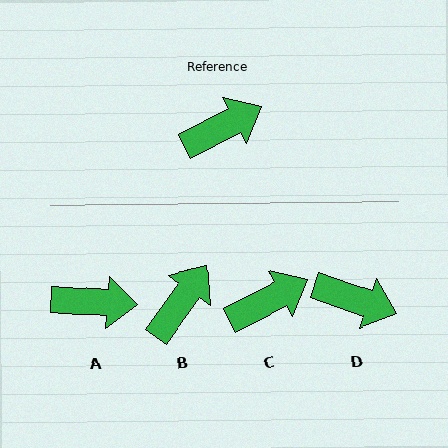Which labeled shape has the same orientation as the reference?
C.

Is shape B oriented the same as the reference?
No, it is off by about 27 degrees.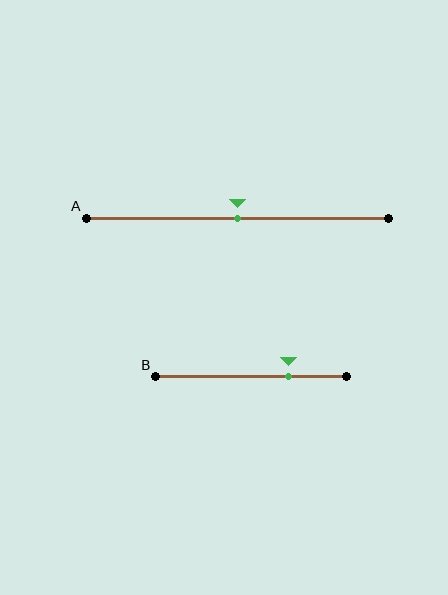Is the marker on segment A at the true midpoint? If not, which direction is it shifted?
Yes, the marker on segment A is at the true midpoint.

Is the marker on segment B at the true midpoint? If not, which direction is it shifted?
No, the marker on segment B is shifted to the right by about 20% of the segment length.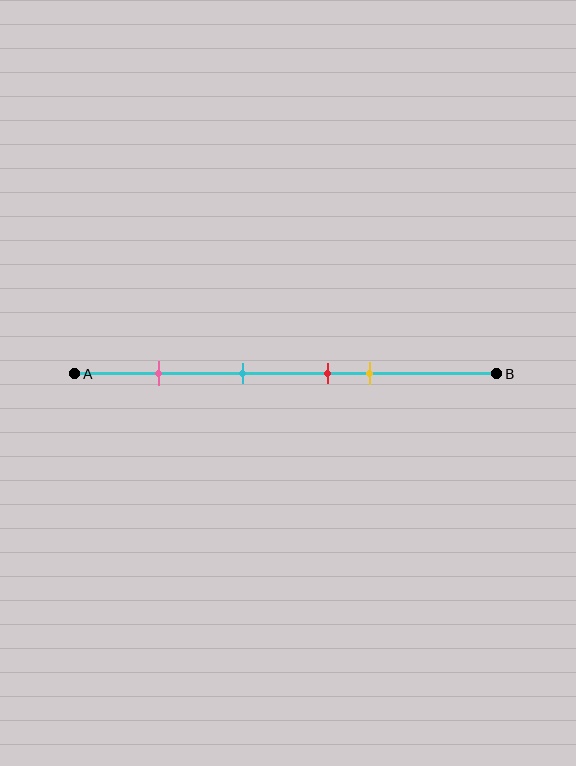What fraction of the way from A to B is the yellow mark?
The yellow mark is approximately 70% (0.7) of the way from A to B.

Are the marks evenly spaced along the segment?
No, the marks are not evenly spaced.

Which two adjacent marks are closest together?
The red and yellow marks are the closest adjacent pair.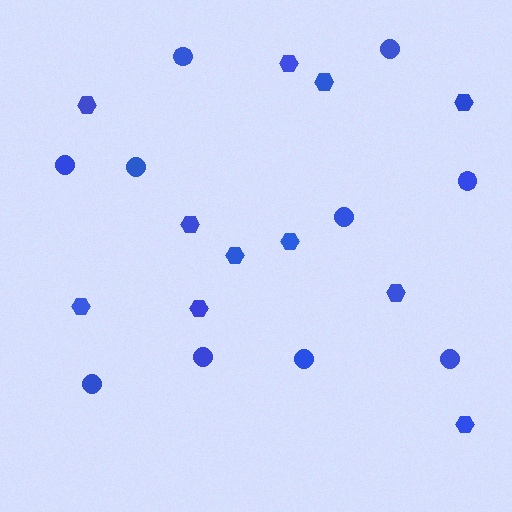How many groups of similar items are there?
There are 2 groups: one group of hexagons (11) and one group of circles (10).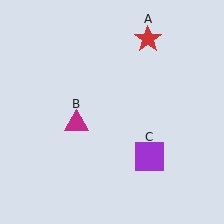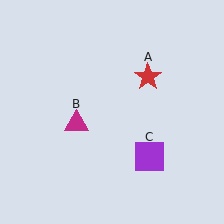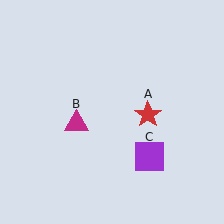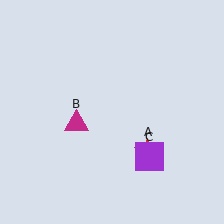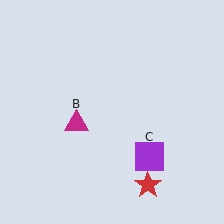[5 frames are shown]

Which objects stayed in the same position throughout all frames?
Magenta triangle (object B) and purple square (object C) remained stationary.